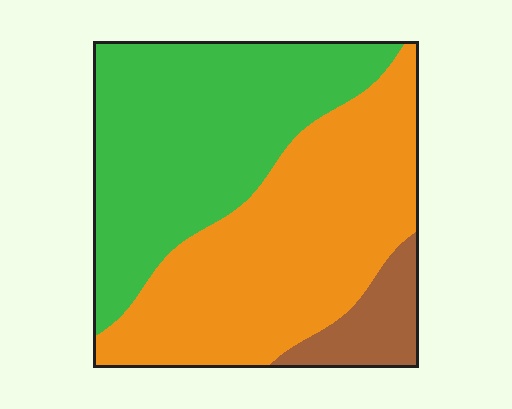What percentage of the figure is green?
Green covers 44% of the figure.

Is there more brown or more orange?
Orange.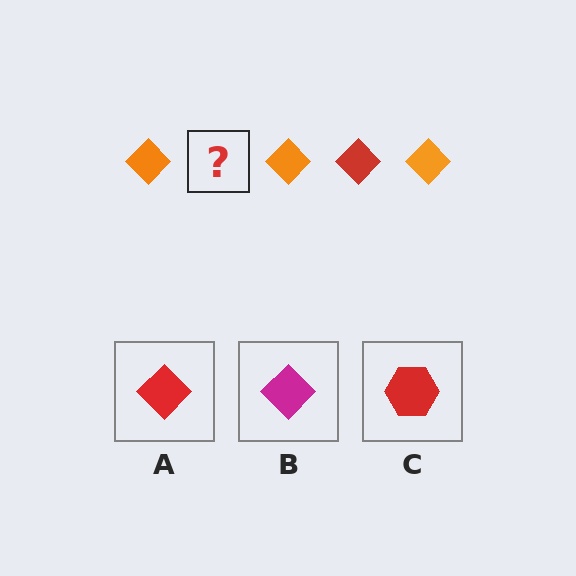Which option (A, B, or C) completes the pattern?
A.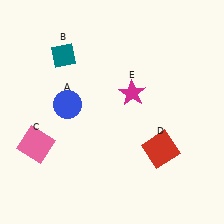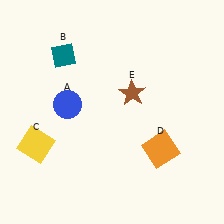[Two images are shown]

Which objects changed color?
C changed from pink to yellow. D changed from red to orange. E changed from magenta to brown.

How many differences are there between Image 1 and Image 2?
There are 3 differences between the two images.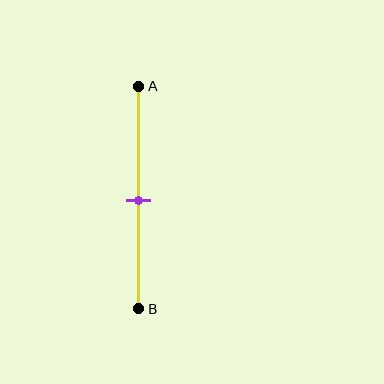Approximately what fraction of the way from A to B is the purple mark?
The purple mark is approximately 50% of the way from A to B.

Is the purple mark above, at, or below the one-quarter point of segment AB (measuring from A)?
The purple mark is below the one-quarter point of segment AB.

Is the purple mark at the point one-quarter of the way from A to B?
No, the mark is at about 50% from A, not at the 25% one-quarter point.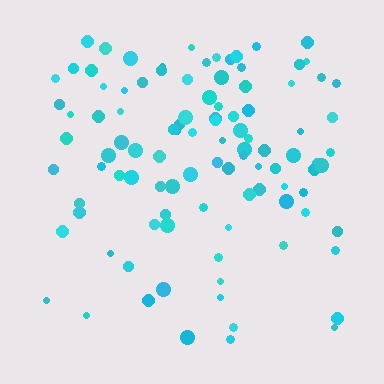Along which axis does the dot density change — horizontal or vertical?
Vertical.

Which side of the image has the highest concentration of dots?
The top.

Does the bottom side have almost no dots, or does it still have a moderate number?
Still a moderate number, just noticeably fewer than the top.